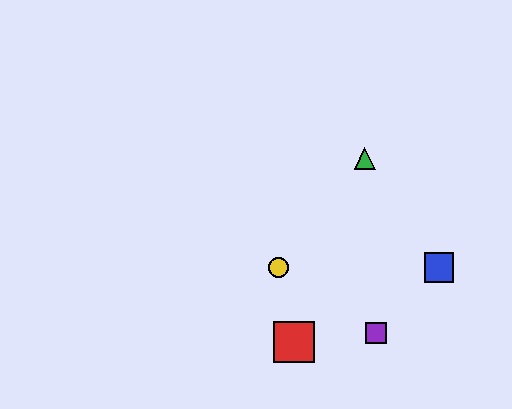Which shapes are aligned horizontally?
The blue square, the yellow circle are aligned horizontally.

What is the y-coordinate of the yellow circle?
The yellow circle is at y≈268.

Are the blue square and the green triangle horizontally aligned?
No, the blue square is at y≈268 and the green triangle is at y≈158.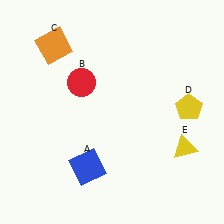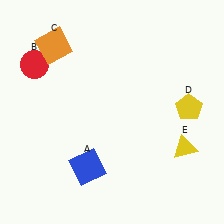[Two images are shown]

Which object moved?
The red circle (B) moved left.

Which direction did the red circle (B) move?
The red circle (B) moved left.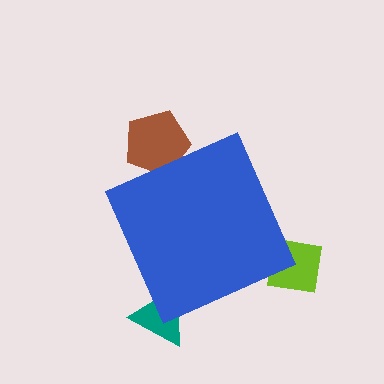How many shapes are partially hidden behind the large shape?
3 shapes are partially hidden.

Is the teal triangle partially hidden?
Yes, the teal triangle is partially hidden behind the blue diamond.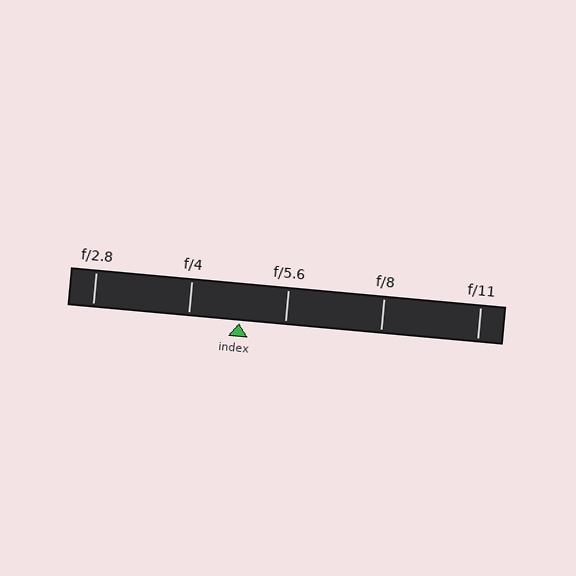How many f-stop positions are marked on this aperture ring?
There are 5 f-stop positions marked.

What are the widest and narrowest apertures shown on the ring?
The widest aperture shown is f/2.8 and the narrowest is f/11.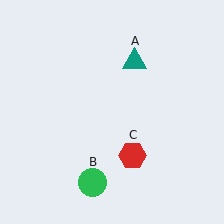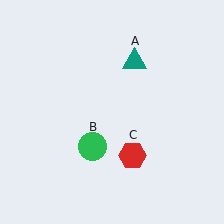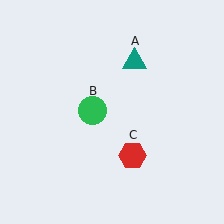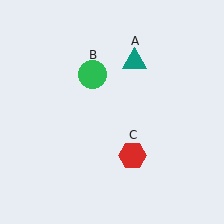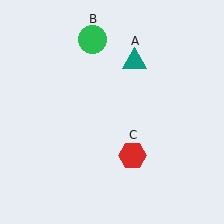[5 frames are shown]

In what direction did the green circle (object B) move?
The green circle (object B) moved up.